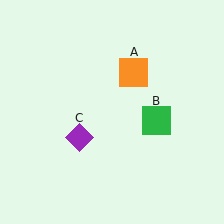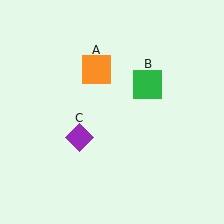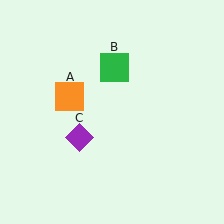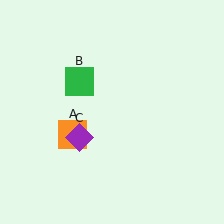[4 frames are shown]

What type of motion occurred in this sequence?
The orange square (object A), green square (object B) rotated counterclockwise around the center of the scene.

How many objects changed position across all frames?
2 objects changed position: orange square (object A), green square (object B).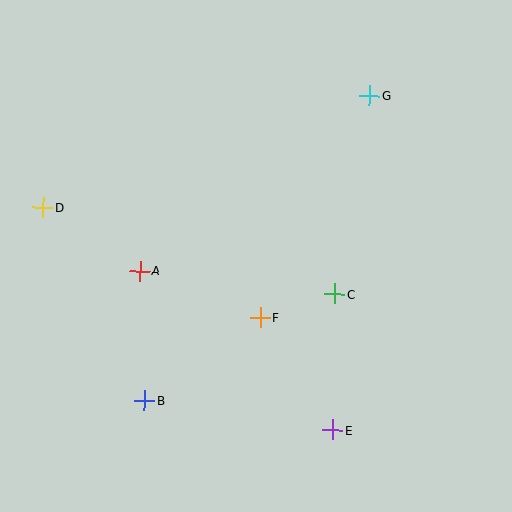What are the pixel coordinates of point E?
Point E is at (332, 430).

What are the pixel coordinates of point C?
Point C is at (335, 294).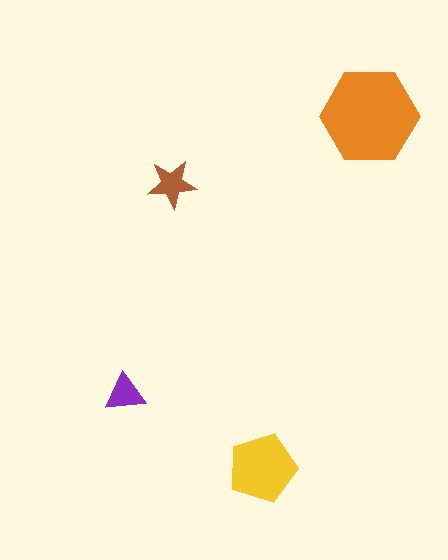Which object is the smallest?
The purple triangle.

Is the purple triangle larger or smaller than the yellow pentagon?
Smaller.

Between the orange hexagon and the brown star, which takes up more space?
The orange hexagon.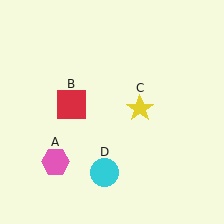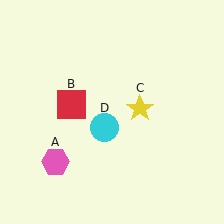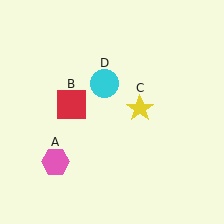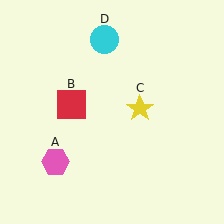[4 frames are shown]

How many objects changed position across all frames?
1 object changed position: cyan circle (object D).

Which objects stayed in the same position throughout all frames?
Pink hexagon (object A) and red square (object B) and yellow star (object C) remained stationary.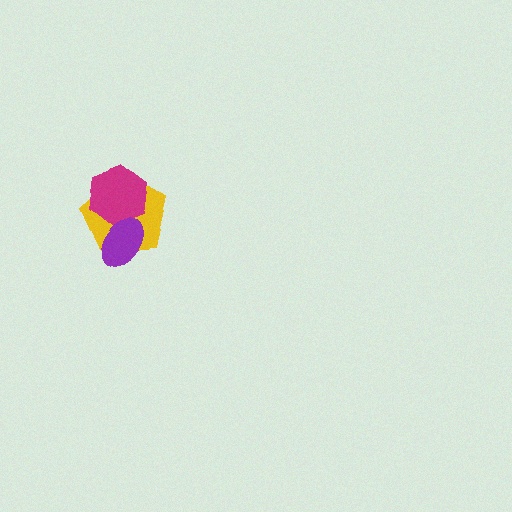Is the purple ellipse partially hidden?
No, no other shape covers it.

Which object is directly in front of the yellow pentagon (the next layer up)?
The magenta hexagon is directly in front of the yellow pentagon.